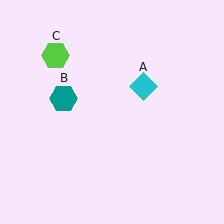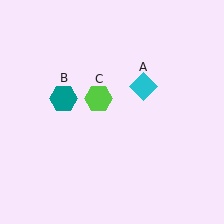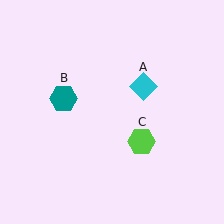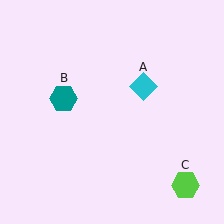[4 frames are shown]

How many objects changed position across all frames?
1 object changed position: lime hexagon (object C).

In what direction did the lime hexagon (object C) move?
The lime hexagon (object C) moved down and to the right.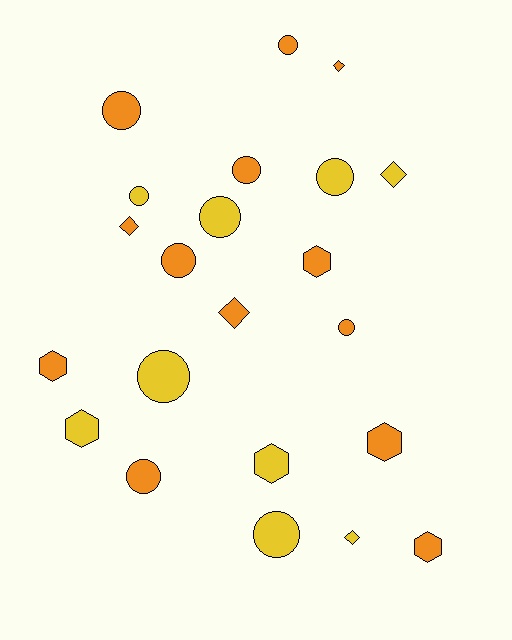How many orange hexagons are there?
There are 4 orange hexagons.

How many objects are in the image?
There are 22 objects.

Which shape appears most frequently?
Circle, with 11 objects.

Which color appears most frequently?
Orange, with 13 objects.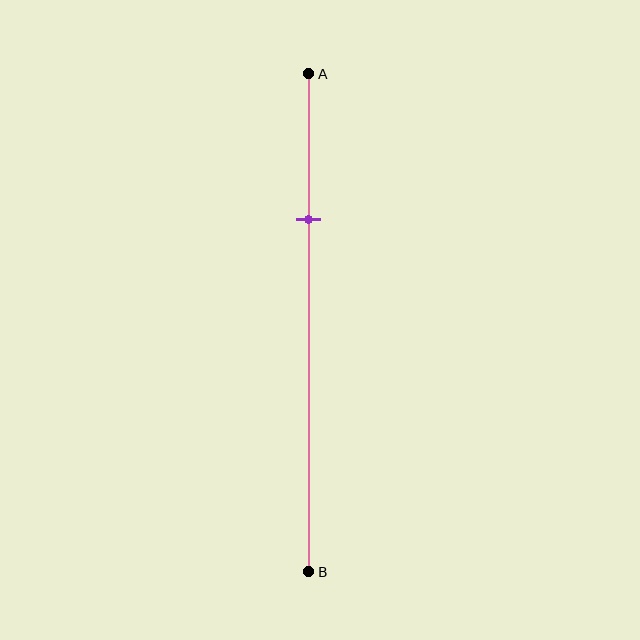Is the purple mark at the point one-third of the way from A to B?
No, the mark is at about 30% from A, not at the 33% one-third point.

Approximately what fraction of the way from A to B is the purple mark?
The purple mark is approximately 30% of the way from A to B.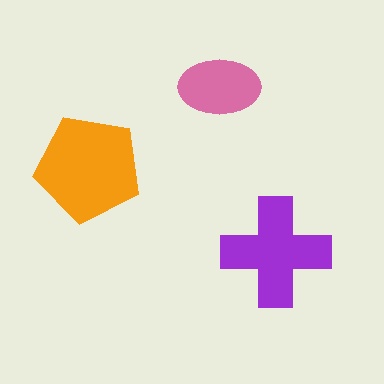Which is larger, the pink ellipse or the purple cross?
The purple cross.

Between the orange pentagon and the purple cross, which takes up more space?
The orange pentagon.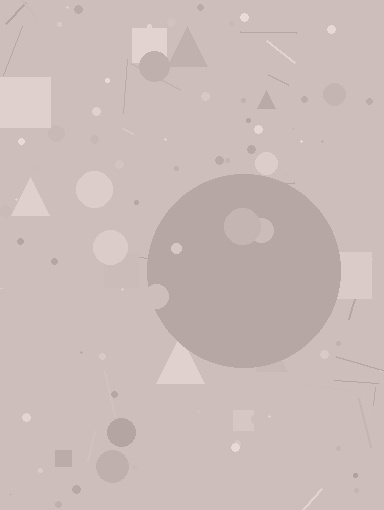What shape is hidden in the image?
A circle is hidden in the image.